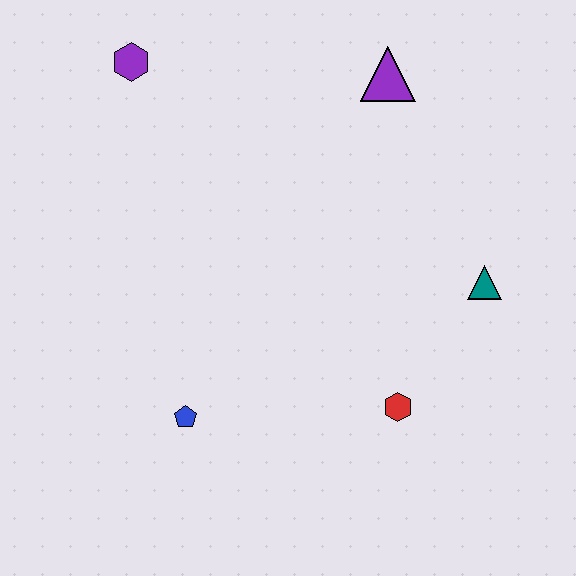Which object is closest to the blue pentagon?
The red hexagon is closest to the blue pentagon.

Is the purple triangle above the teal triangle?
Yes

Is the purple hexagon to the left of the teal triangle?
Yes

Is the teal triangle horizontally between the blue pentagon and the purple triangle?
No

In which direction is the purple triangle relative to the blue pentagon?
The purple triangle is above the blue pentagon.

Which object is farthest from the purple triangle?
The blue pentagon is farthest from the purple triangle.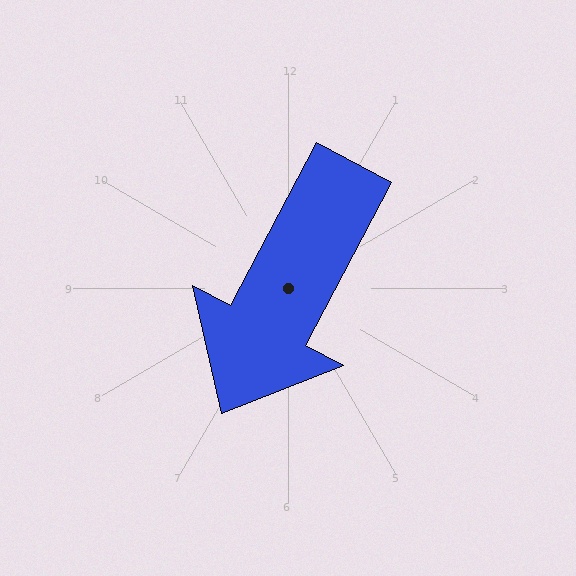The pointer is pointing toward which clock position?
Roughly 7 o'clock.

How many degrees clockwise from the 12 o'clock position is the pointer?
Approximately 208 degrees.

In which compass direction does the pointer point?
Southwest.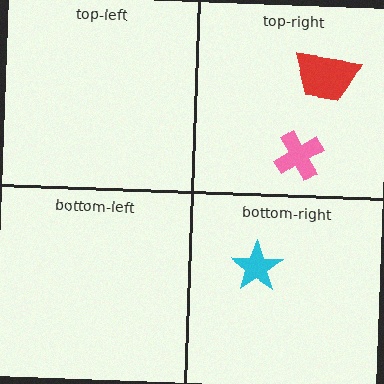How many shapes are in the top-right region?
2.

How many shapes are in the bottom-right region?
1.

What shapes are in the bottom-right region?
The cyan star.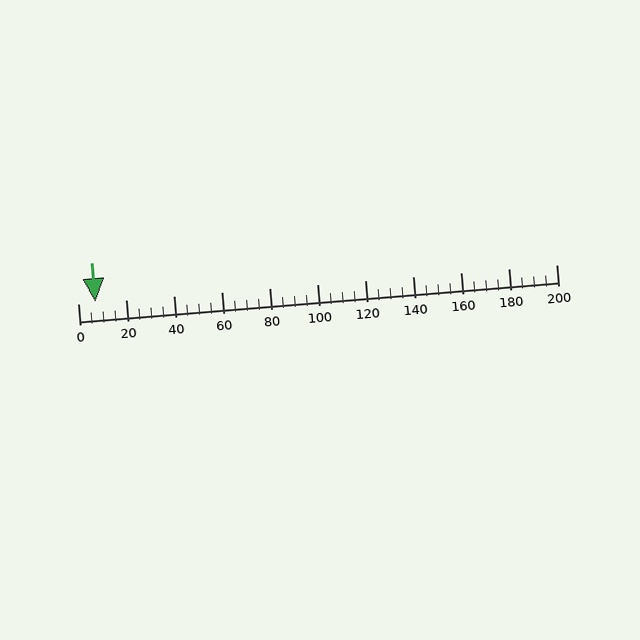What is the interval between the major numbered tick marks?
The major tick marks are spaced 20 units apart.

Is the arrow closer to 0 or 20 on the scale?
The arrow is closer to 0.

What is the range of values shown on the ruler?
The ruler shows values from 0 to 200.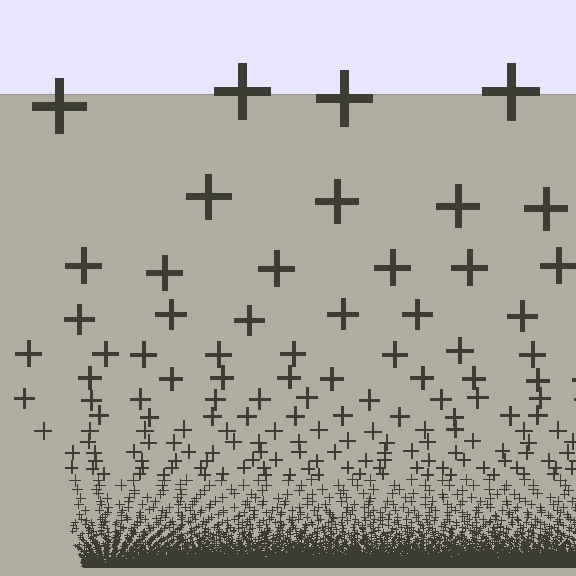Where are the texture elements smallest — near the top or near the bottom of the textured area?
Near the bottom.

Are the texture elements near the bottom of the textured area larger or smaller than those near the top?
Smaller. The gradient is inverted — elements near the bottom are smaller and denser.